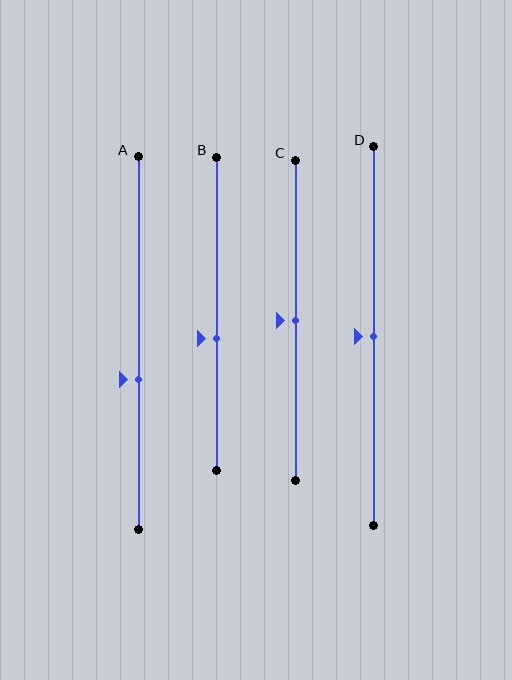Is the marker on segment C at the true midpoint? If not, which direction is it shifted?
Yes, the marker on segment C is at the true midpoint.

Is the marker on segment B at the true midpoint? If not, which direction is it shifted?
No, the marker on segment B is shifted downward by about 8% of the segment length.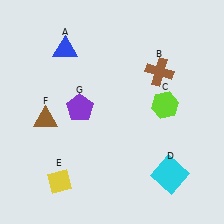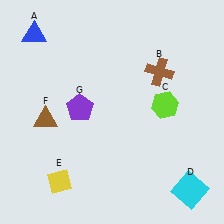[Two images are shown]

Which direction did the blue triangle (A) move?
The blue triangle (A) moved left.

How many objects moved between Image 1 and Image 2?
2 objects moved between the two images.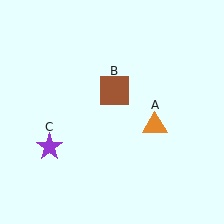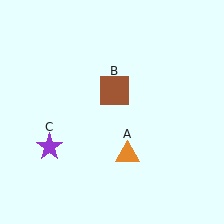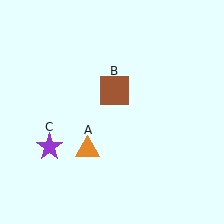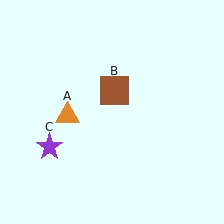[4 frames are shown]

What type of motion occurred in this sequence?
The orange triangle (object A) rotated clockwise around the center of the scene.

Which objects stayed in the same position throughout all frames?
Brown square (object B) and purple star (object C) remained stationary.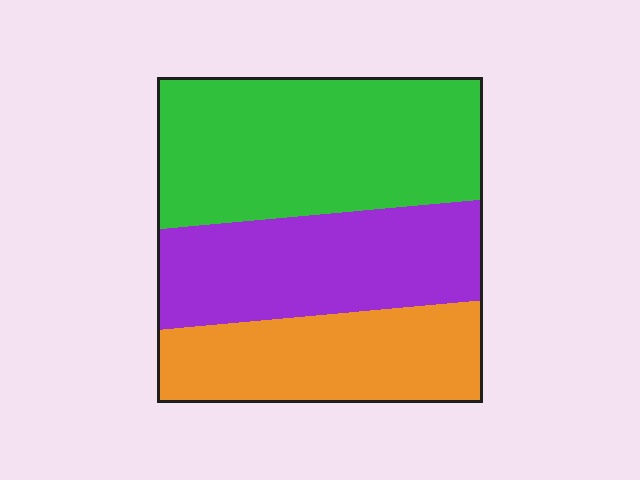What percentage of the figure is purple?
Purple covers 31% of the figure.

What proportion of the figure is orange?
Orange takes up about one quarter (1/4) of the figure.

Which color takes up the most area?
Green, at roughly 40%.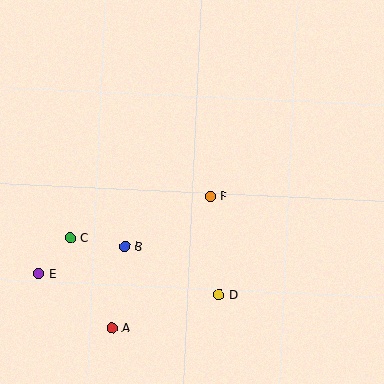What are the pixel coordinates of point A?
Point A is at (112, 328).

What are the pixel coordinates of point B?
Point B is at (125, 246).